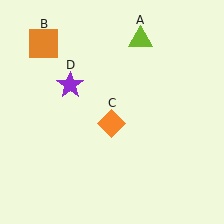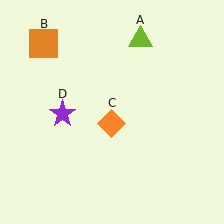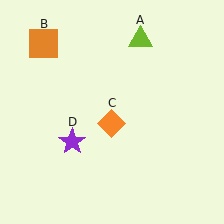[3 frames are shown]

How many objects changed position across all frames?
1 object changed position: purple star (object D).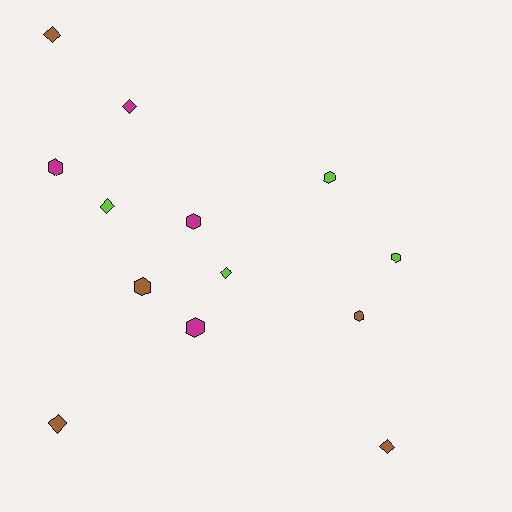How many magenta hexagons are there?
There are 3 magenta hexagons.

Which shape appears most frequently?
Hexagon, with 7 objects.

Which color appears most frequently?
Brown, with 5 objects.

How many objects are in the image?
There are 13 objects.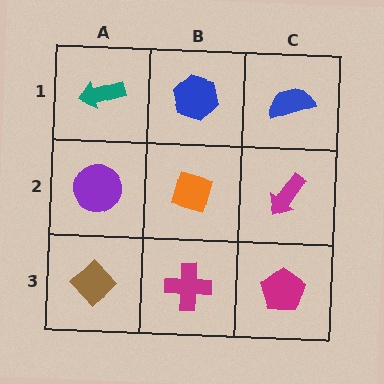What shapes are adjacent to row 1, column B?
An orange square (row 2, column B), a teal arrow (row 1, column A), a blue semicircle (row 1, column C).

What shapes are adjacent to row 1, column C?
A magenta arrow (row 2, column C), a blue hexagon (row 1, column B).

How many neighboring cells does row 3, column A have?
2.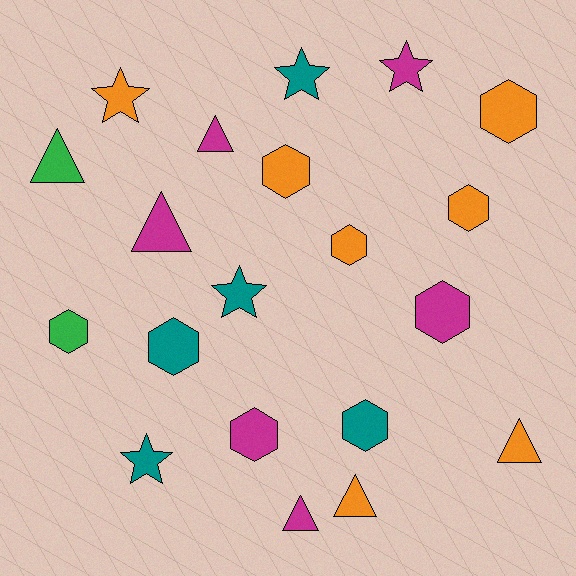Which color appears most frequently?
Orange, with 7 objects.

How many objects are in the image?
There are 20 objects.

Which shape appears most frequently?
Hexagon, with 9 objects.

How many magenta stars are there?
There is 1 magenta star.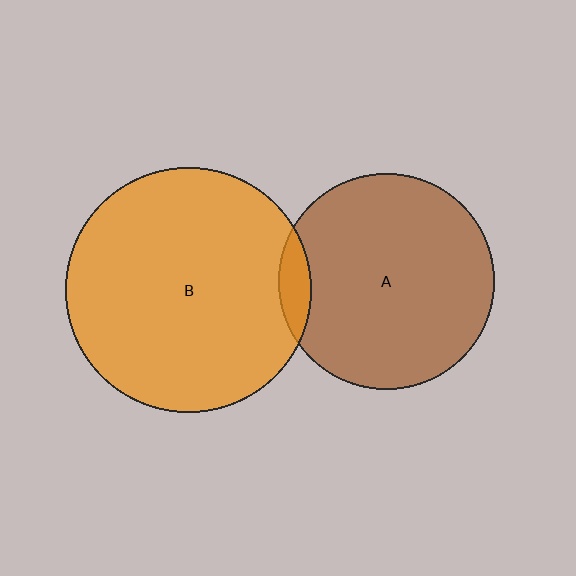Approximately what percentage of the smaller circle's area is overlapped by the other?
Approximately 5%.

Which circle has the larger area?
Circle B (orange).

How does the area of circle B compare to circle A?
Approximately 1.3 times.